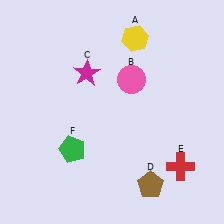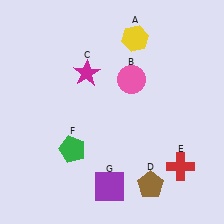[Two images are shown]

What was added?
A purple square (G) was added in Image 2.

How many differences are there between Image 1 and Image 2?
There is 1 difference between the two images.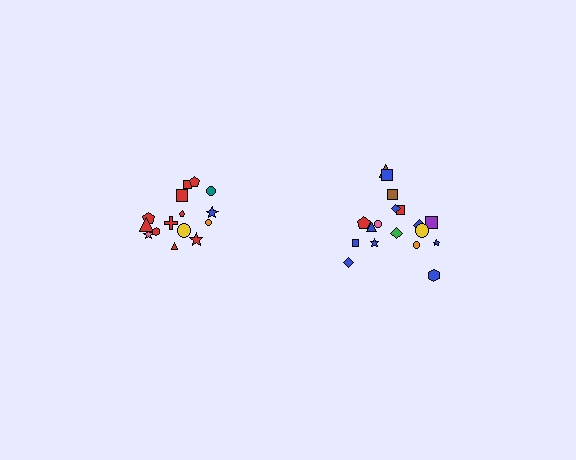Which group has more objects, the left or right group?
The right group.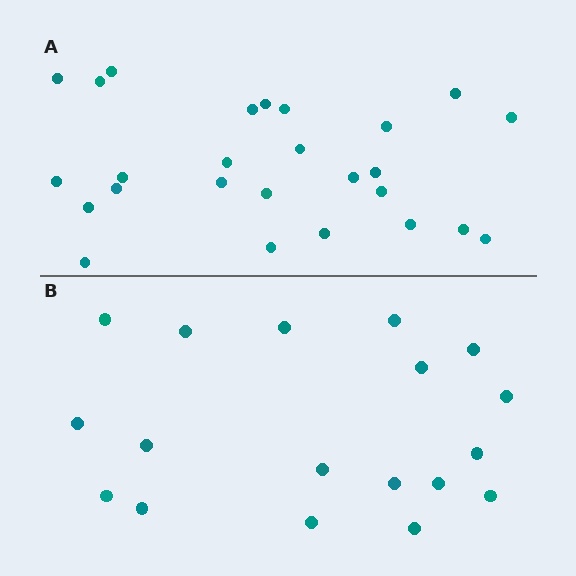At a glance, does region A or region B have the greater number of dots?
Region A (the top region) has more dots.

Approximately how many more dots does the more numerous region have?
Region A has roughly 8 or so more dots than region B.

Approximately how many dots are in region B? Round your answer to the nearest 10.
About 20 dots. (The exact count is 18, which rounds to 20.)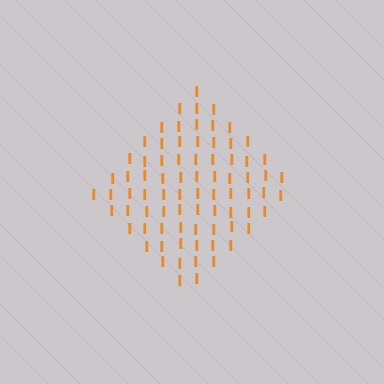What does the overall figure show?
The overall figure shows a diamond.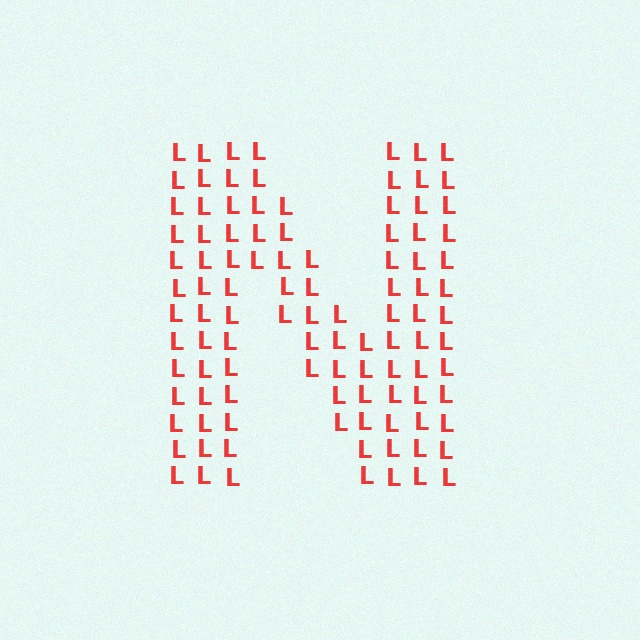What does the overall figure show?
The overall figure shows the letter N.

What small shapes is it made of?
It is made of small letter L's.